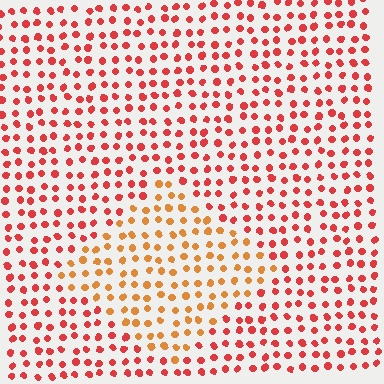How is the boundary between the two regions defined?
The boundary is defined purely by a slight shift in hue (about 32 degrees). Spacing, size, and orientation are identical on both sides.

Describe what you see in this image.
The image is filled with small red elements in a uniform arrangement. A diamond-shaped region is visible where the elements are tinted to a slightly different hue, forming a subtle color boundary.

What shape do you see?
I see a diamond.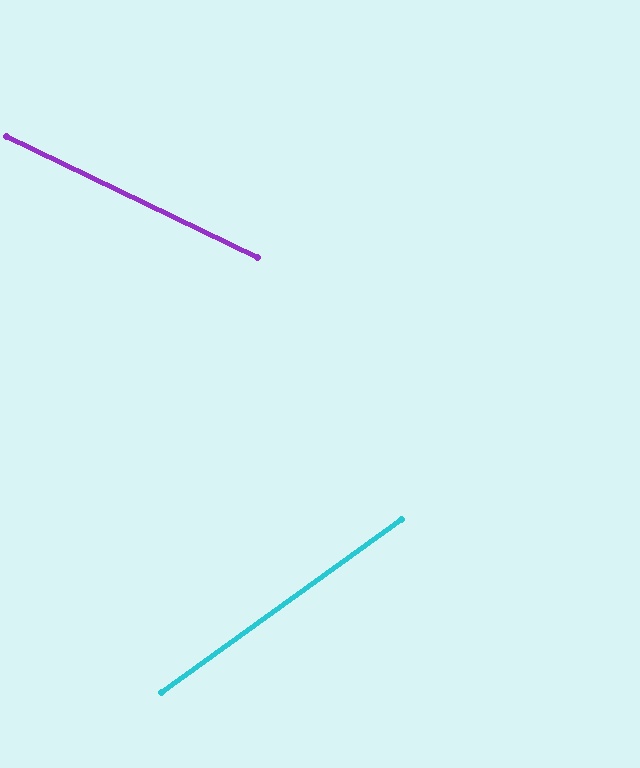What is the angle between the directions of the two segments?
Approximately 61 degrees.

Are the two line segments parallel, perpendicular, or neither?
Neither parallel nor perpendicular — they differ by about 61°.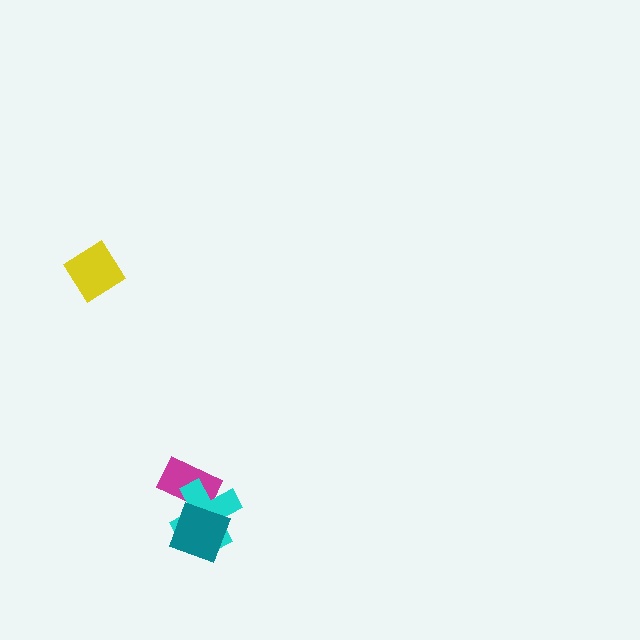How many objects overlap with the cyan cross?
2 objects overlap with the cyan cross.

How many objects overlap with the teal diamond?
2 objects overlap with the teal diamond.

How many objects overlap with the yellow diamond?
0 objects overlap with the yellow diamond.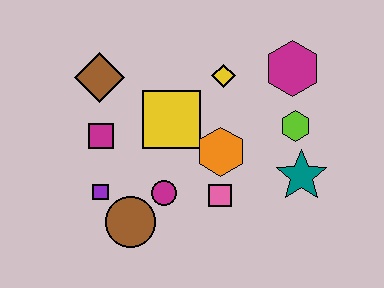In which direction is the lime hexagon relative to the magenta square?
The lime hexagon is to the right of the magenta square.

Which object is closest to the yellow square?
The orange hexagon is closest to the yellow square.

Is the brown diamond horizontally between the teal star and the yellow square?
No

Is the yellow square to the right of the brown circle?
Yes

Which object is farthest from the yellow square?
The teal star is farthest from the yellow square.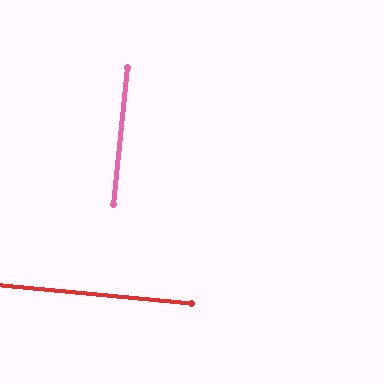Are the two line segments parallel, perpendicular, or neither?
Perpendicular — they meet at approximately 89°.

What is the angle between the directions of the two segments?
Approximately 89 degrees.